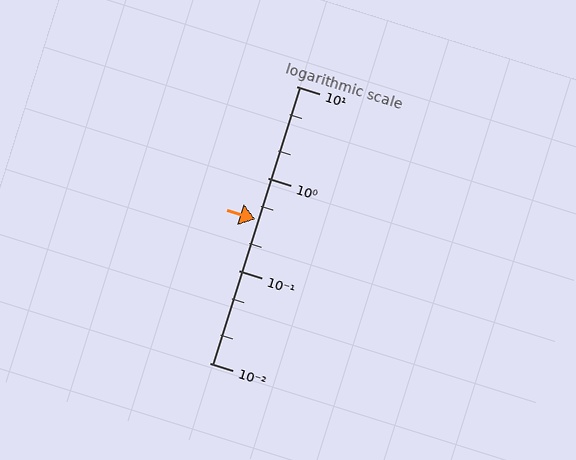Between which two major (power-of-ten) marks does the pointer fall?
The pointer is between 0.1 and 1.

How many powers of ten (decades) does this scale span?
The scale spans 3 decades, from 0.01 to 10.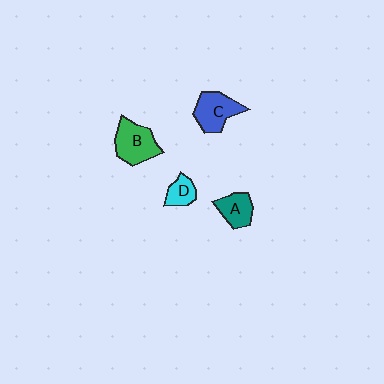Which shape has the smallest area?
Shape D (cyan).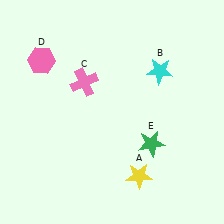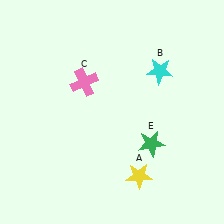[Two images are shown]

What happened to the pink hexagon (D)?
The pink hexagon (D) was removed in Image 2. It was in the top-left area of Image 1.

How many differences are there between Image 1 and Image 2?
There is 1 difference between the two images.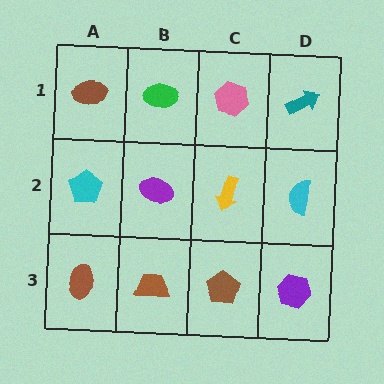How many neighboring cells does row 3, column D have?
2.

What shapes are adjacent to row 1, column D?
A cyan semicircle (row 2, column D), a pink hexagon (row 1, column C).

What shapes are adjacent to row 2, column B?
A green ellipse (row 1, column B), a brown trapezoid (row 3, column B), a cyan pentagon (row 2, column A), a yellow arrow (row 2, column C).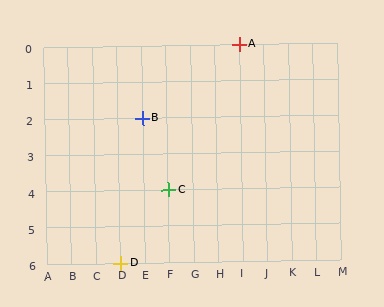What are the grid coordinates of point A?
Point A is at grid coordinates (I, 0).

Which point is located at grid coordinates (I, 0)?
Point A is at (I, 0).